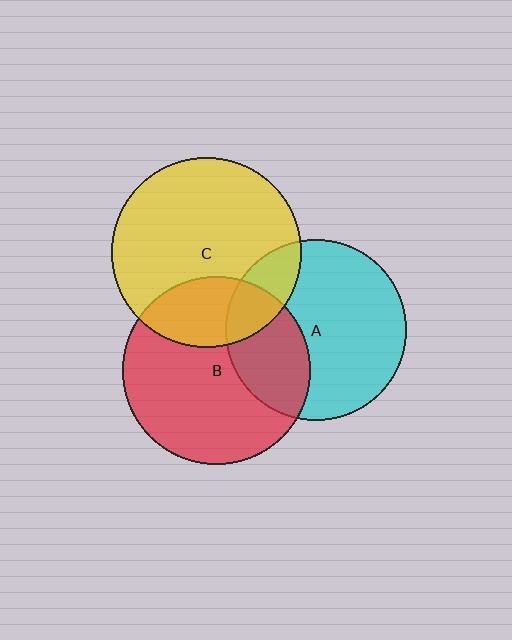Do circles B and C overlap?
Yes.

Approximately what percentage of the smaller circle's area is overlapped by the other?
Approximately 25%.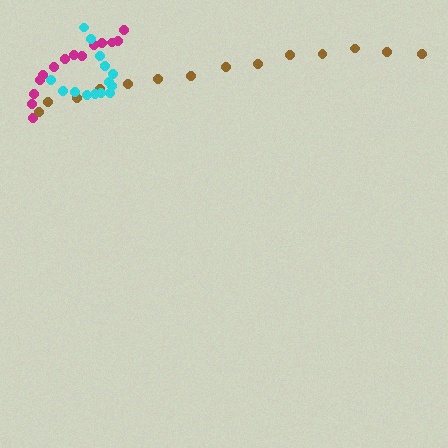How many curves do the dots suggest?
There are 3 distinct paths.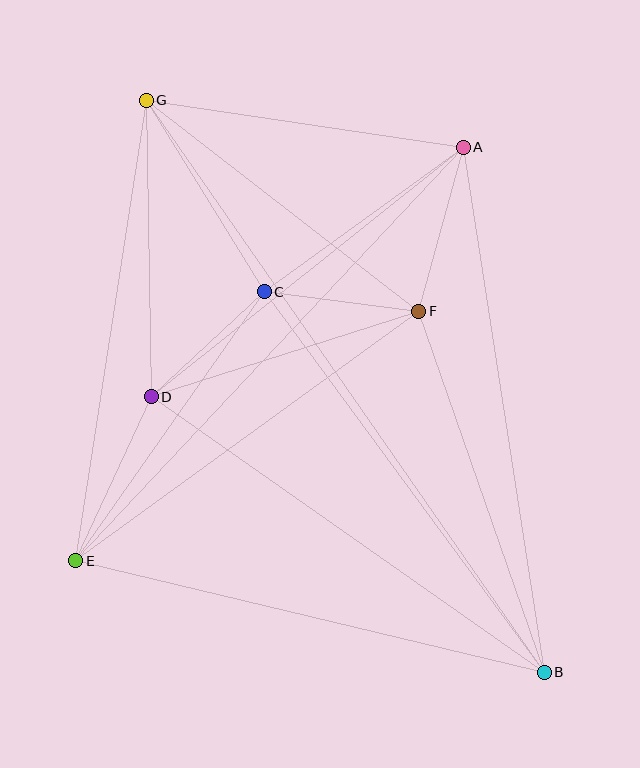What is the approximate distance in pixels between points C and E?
The distance between C and E is approximately 329 pixels.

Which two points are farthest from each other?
Points B and G are farthest from each other.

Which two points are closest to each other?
Points C and D are closest to each other.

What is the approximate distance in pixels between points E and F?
The distance between E and F is approximately 424 pixels.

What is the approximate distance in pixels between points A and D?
The distance between A and D is approximately 400 pixels.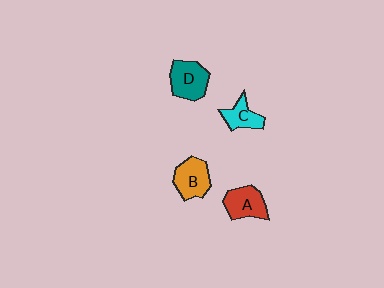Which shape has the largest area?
Shape D (teal).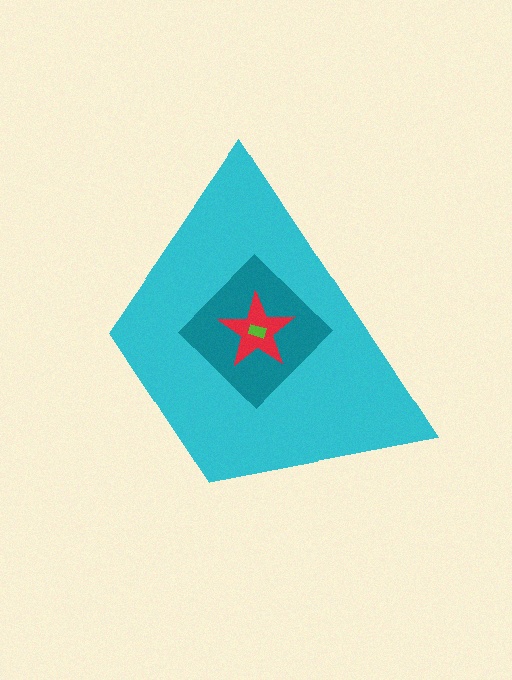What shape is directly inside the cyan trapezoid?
The teal diamond.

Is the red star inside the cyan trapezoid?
Yes.